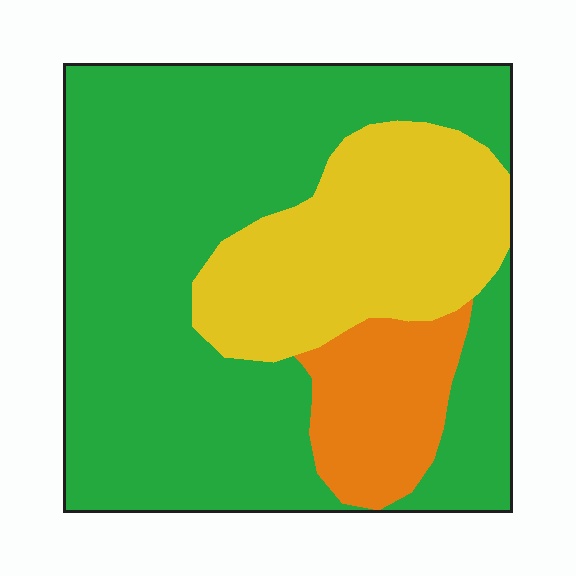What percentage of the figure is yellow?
Yellow covers around 25% of the figure.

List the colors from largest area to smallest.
From largest to smallest: green, yellow, orange.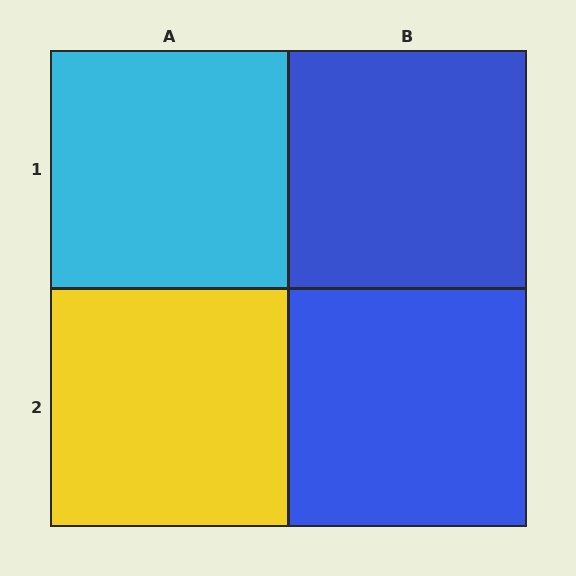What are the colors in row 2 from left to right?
Yellow, blue.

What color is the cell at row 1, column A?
Cyan.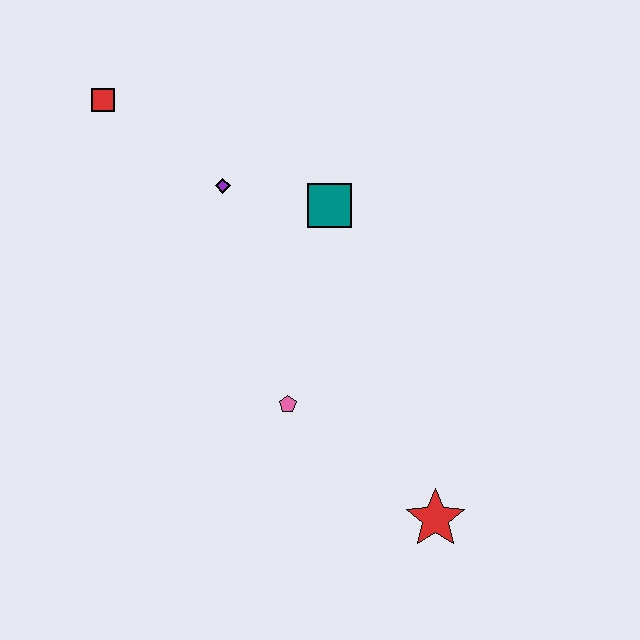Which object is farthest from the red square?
The red star is farthest from the red square.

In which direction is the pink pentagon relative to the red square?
The pink pentagon is below the red square.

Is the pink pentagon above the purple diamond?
No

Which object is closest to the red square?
The purple diamond is closest to the red square.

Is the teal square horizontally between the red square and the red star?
Yes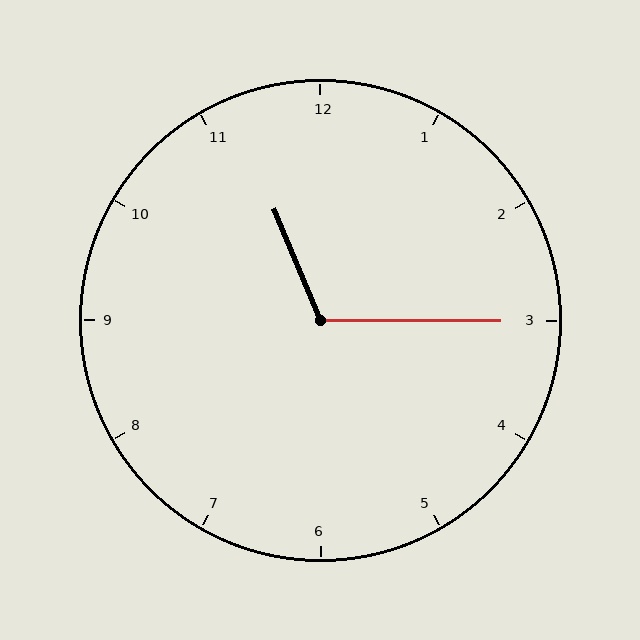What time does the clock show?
11:15.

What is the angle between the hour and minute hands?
Approximately 112 degrees.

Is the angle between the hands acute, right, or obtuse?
It is obtuse.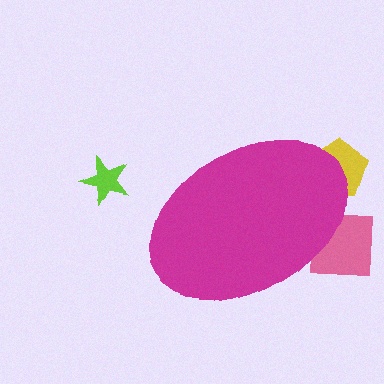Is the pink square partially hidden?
Yes, the pink square is partially hidden behind the magenta ellipse.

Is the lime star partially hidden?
No, the lime star is fully visible.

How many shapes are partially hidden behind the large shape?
2 shapes are partially hidden.